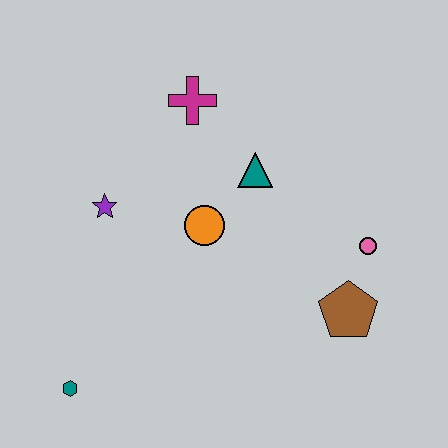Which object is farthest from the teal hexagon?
The pink circle is farthest from the teal hexagon.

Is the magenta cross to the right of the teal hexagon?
Yes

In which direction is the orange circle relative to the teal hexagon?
The orange circle is above the teal hexagon.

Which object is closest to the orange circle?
The teal triangle is closest to the orange circle.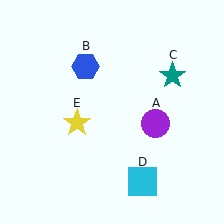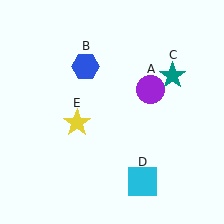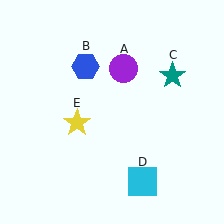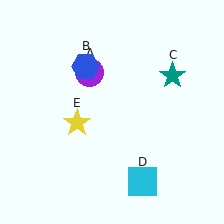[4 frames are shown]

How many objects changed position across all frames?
1 object changed position: purple circle (object A).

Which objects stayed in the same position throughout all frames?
Blue hexagon (object B) and teal star (object C) and cyan square (object D) and yellow star (object E) remained stationary.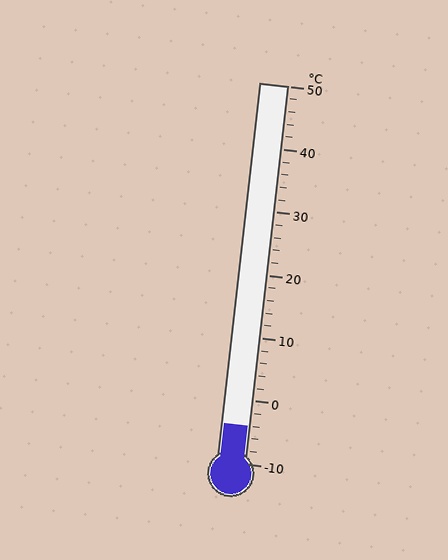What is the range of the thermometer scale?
The thermometer scale ranges from -10°C to 50°C.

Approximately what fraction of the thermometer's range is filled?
The thermometer is filled to approximately 10% of its range.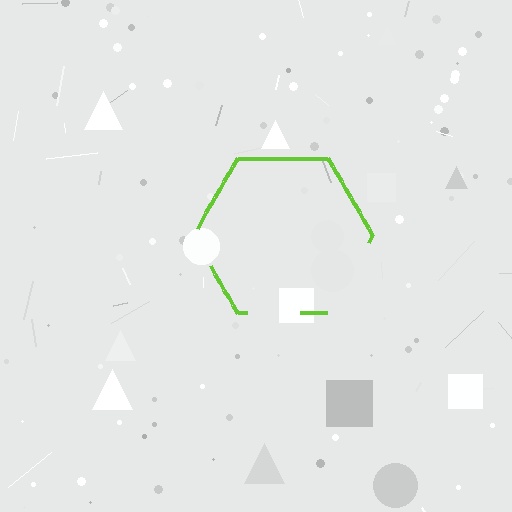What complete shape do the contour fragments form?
The contour fragments form a hexagon.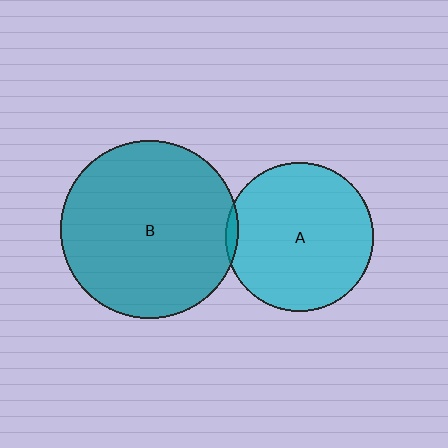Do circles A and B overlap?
Yes.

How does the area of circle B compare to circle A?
Approximately 1.4 times.